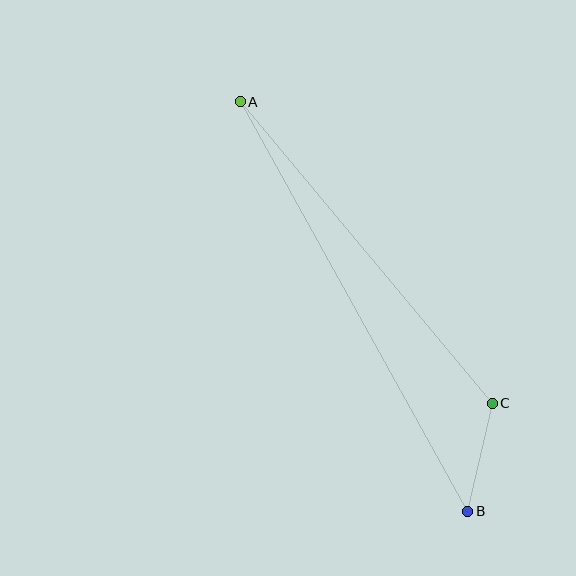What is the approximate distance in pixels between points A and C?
The distance between A and C is approximately 393 pixels.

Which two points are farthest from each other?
Points A and B are farthest from each other.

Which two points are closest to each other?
Points B and C are closest to each other.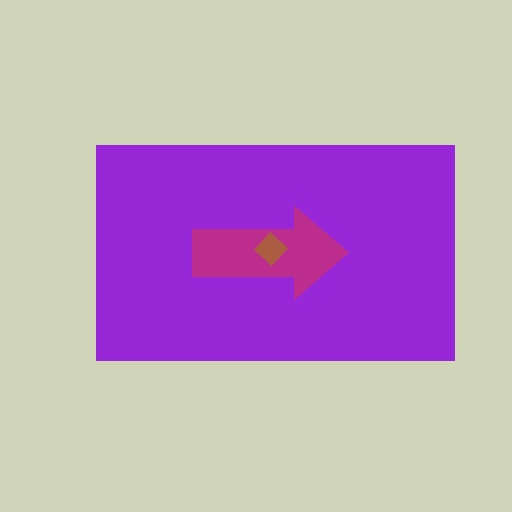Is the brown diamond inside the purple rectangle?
Yes.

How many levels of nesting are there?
3.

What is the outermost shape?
The purple rectangle.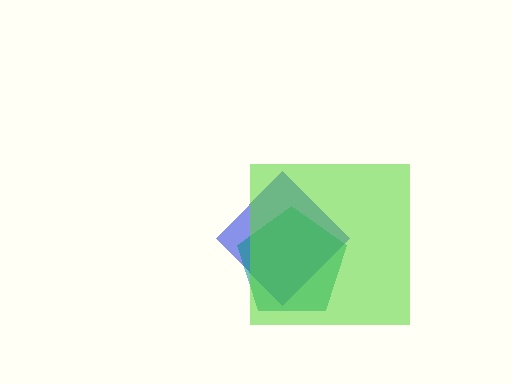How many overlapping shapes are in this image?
There are 3 overlapping shapes in the image.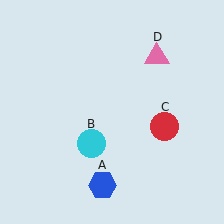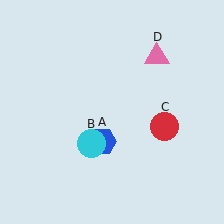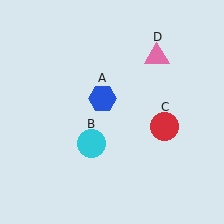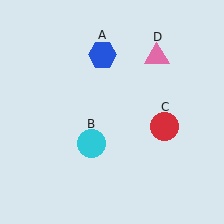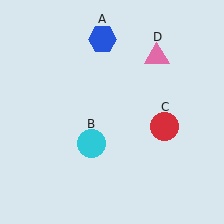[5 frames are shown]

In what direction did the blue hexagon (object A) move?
The blue hexagon (object A) moved up.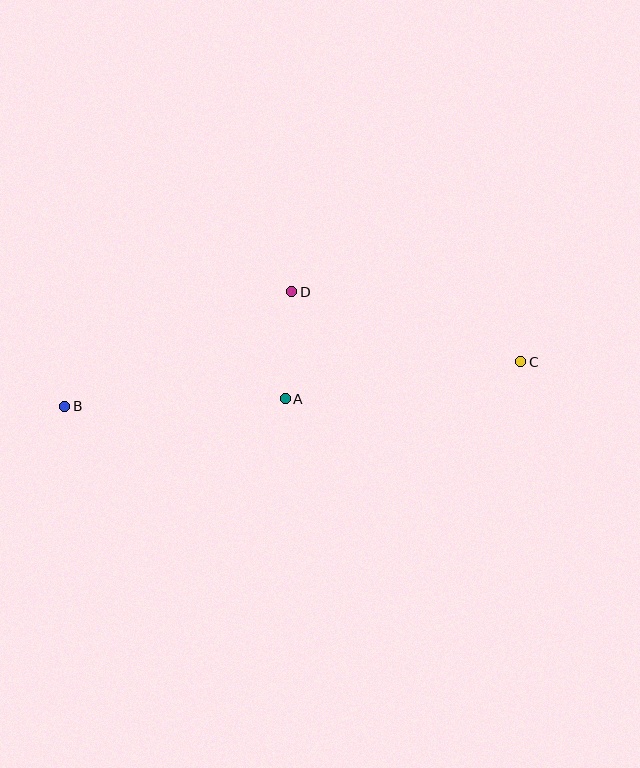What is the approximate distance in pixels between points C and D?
The distance between C and D is approximately 239 pixels.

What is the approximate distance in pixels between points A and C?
The distance between A and C is approximately 239 pixels.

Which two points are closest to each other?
Points A and D are closest to each other.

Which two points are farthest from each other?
Points B and C are farthest from each other.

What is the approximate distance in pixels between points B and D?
The distance between B and D is approximately 254 pixels.